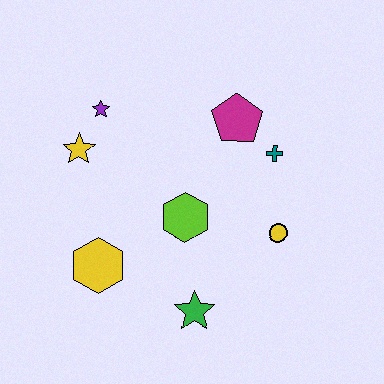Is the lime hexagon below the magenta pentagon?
Yes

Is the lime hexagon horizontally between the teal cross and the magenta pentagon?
No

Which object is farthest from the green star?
The purple star is farthest from the green star.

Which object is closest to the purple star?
The yellow star is closest to the purple star.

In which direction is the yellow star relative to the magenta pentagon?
The yellow star is to the left of the magenta pentagon.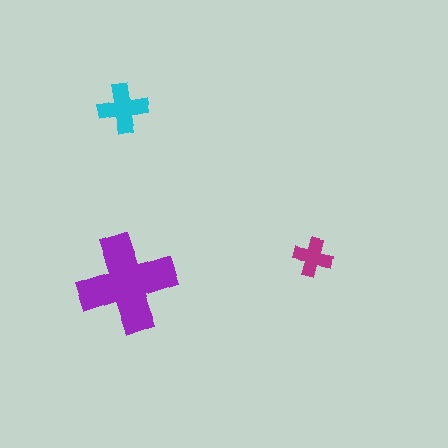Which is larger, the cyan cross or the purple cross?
The purple one.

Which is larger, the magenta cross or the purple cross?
The purple one.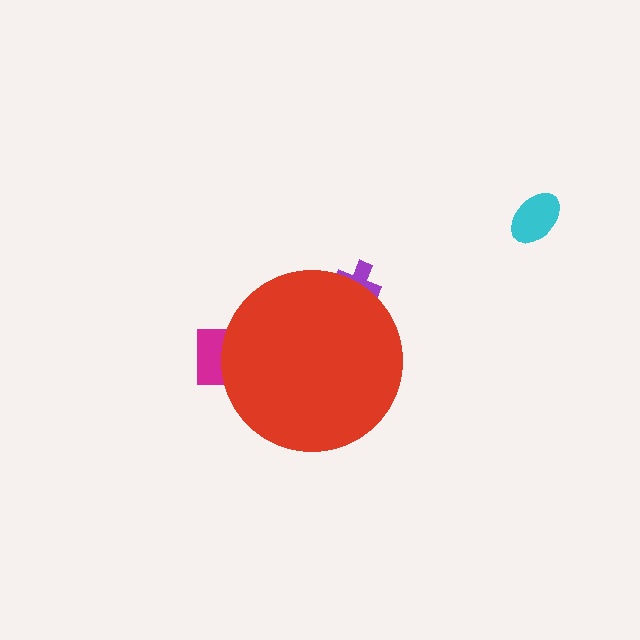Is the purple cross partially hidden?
Yes, the purple cross is partially hidden behind the red circle.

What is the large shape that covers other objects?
A red circle.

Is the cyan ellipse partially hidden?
No, the cyan ellipse is fully visible.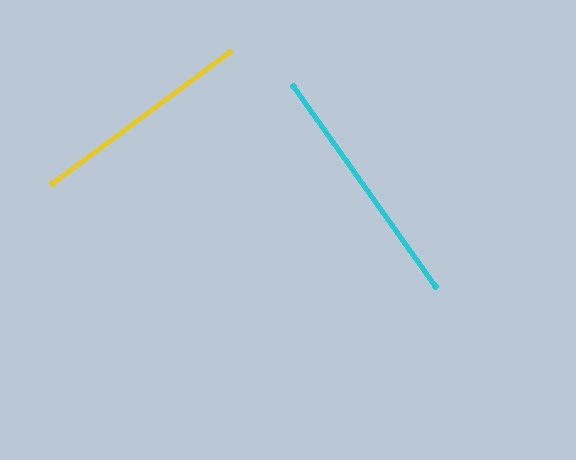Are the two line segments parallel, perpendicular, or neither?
Perpendicular — they meet at approximately 89°.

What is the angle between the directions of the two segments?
Approximately 89 degrees.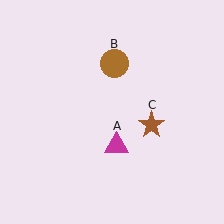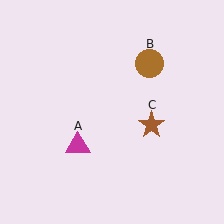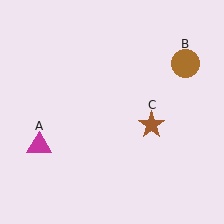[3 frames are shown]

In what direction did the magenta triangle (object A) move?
The magenta triangle (object A) moved left.